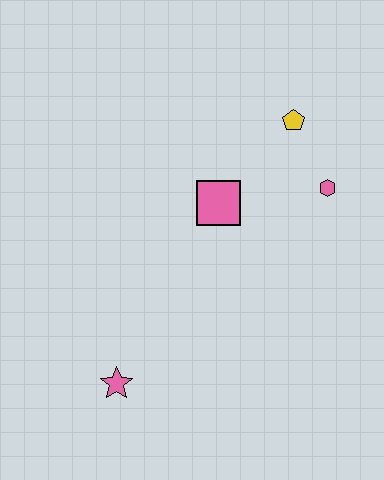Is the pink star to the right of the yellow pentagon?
No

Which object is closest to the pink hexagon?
The yellow pentagon is closest to the pink hexagon.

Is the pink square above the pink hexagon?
No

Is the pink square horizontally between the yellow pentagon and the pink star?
Yes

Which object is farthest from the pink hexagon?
The pink star is farthest from the pink hexagon.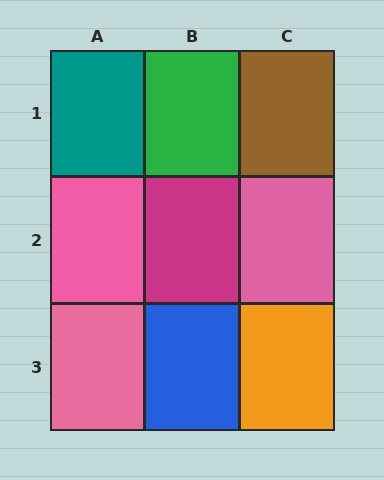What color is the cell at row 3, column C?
Orange.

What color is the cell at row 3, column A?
Pink.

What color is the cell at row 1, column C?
Brown.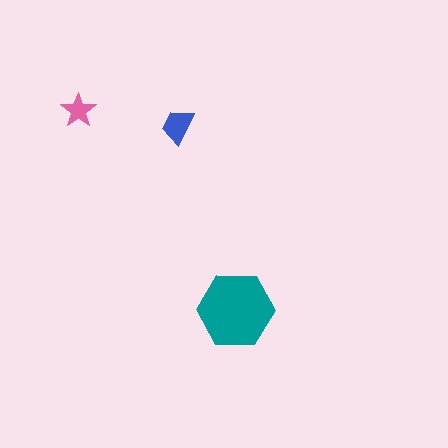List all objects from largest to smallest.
The teal hexagon, the blue trapezoid, the pink star.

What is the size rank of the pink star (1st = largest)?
3rd.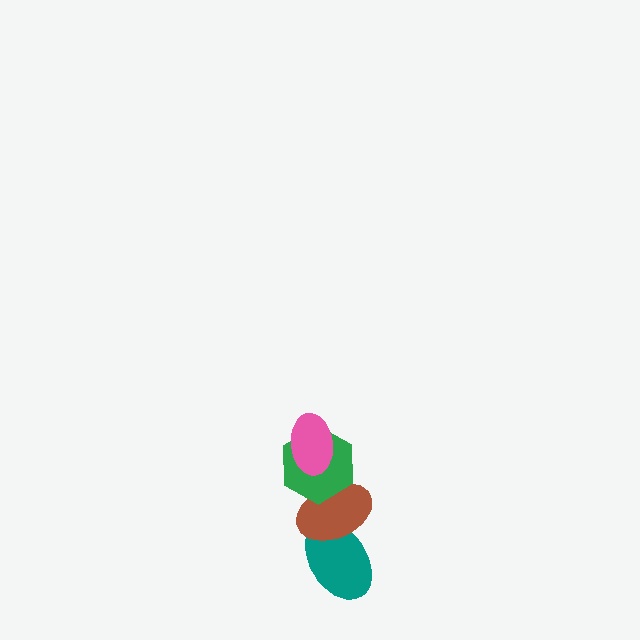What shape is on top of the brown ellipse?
The green hexagon is on top of the brown ellipse.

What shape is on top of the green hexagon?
The pink ellipse is on top of the green hexagon.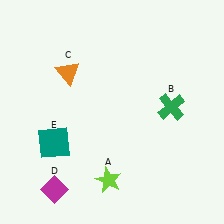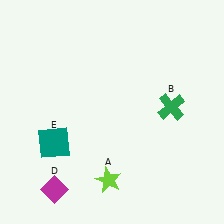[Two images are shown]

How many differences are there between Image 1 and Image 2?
There is 1 difference between the two images.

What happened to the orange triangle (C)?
The orange triangle (C) was removed in Image 2. It was in the top-left area of Image 1.